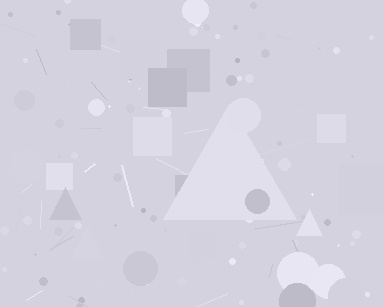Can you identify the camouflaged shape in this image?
The camouflaged shape is a triangle.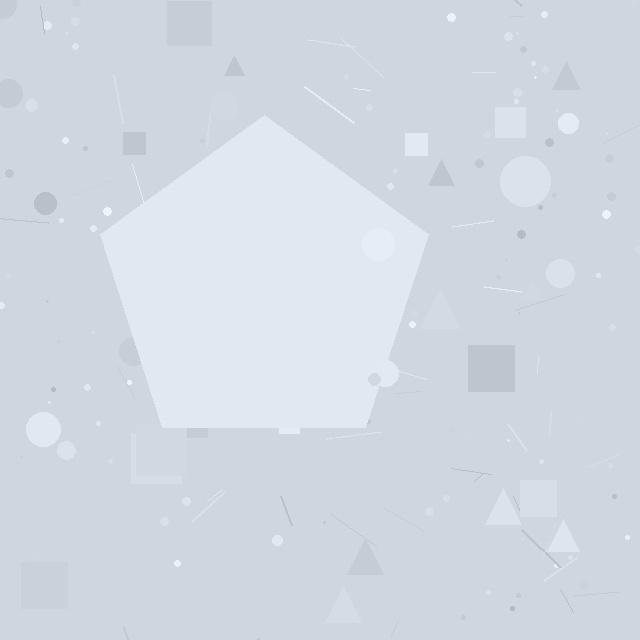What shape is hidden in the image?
A pentagon is hidden in the image.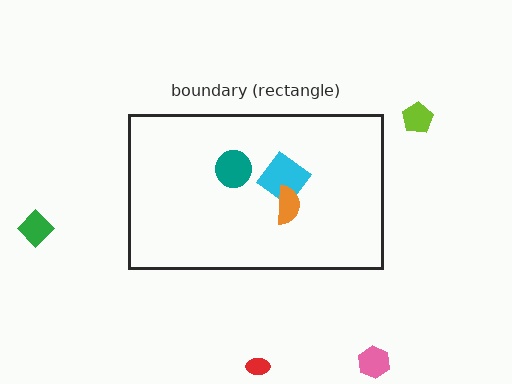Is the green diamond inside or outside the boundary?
Outside.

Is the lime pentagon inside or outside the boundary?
Outside.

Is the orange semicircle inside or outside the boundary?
Inside.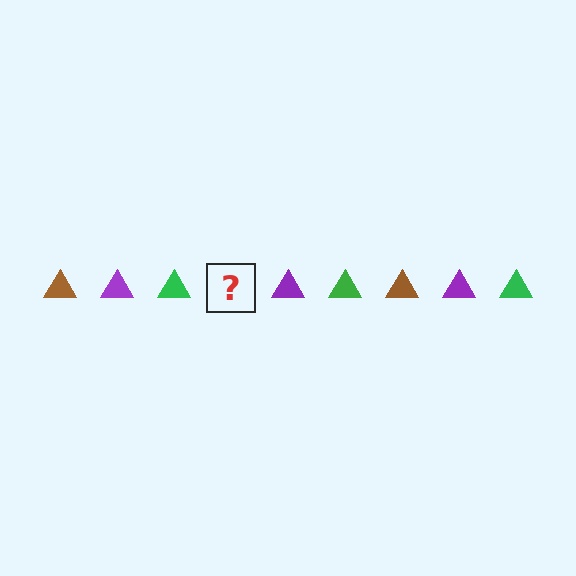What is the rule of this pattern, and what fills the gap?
The rule is that the pattern cycles through brown, purple, green triangles. The gap should be filled with a brown triangle.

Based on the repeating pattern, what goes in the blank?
The blank should be a brown triangle.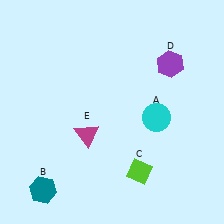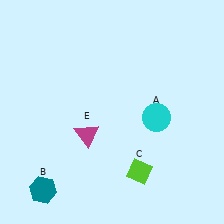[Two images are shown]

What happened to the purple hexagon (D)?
The purple hexagon (D) was removed in Image 2. It was in the top-right area of Image 1.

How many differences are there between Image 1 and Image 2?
There is 1 difference between the two images.